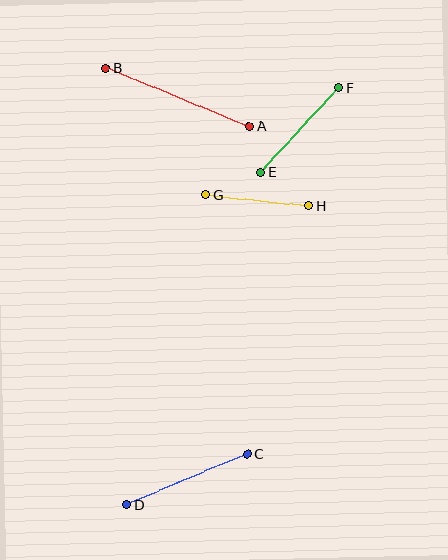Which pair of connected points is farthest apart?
Points A and B are farthest apart.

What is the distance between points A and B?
The distance is approximately 154 pixels.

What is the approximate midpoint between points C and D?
The midpoint is at approximately (187, 480) pixels.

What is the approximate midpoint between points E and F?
The midpoint is at approximately (299, 130) pixels.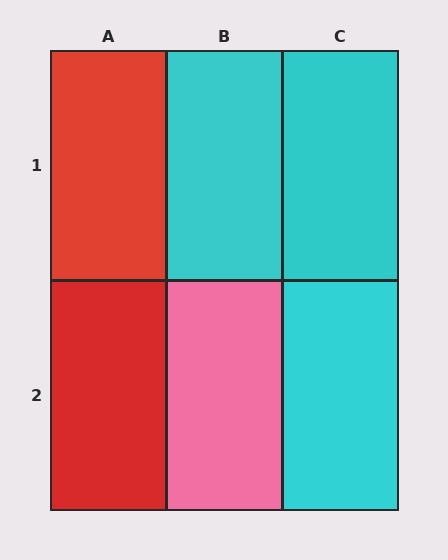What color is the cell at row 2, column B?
Pink.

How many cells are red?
2 cells are red.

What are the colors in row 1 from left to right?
Red, cyan, cyan.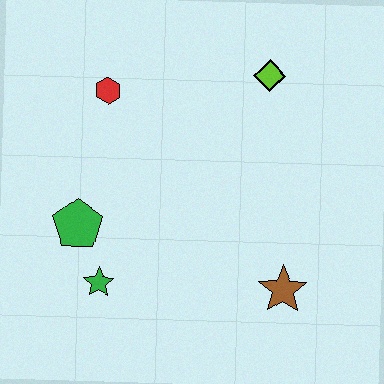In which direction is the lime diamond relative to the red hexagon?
The lime diamond is to the right of the red hexagon.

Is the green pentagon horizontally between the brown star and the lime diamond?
No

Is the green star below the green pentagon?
Yes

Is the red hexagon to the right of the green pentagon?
Yes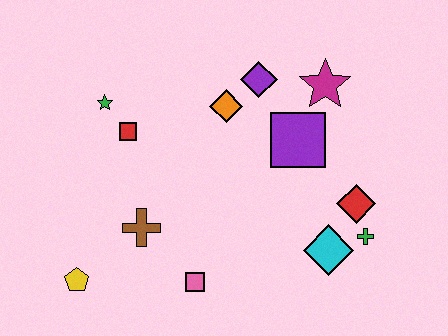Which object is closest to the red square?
The green star is closest to the red square.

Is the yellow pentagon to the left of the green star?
Yes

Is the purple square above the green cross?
Yes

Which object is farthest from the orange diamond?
The yellow pentagon is farthest from the orange diamond.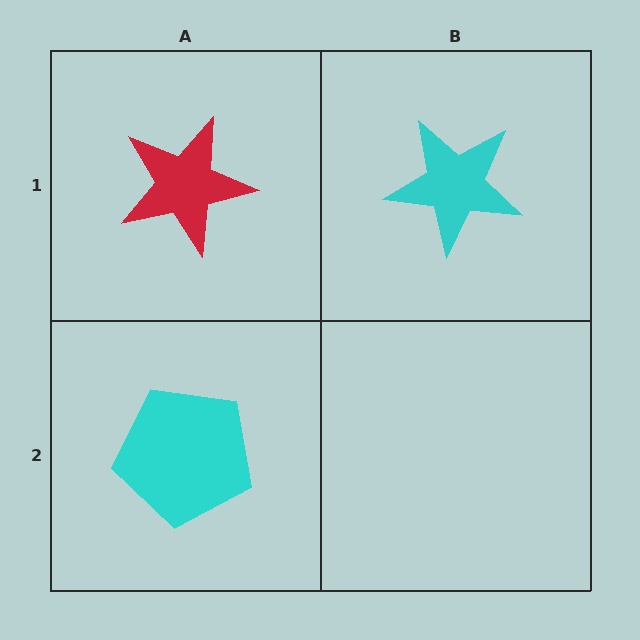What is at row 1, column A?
A red star.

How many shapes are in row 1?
2 shapes.